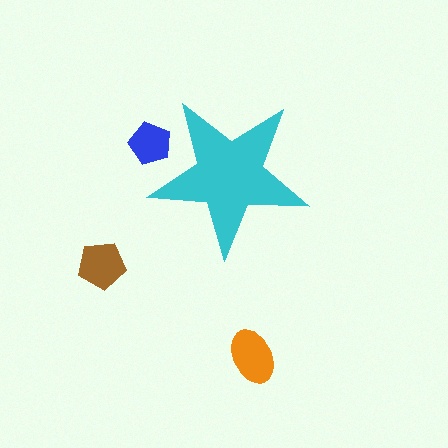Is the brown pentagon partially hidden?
No, the brown pentagon is fully visible.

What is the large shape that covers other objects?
A cyan star.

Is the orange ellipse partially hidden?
No, the orange ellipse is fully visible.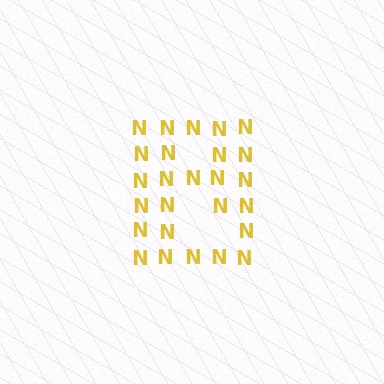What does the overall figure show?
The overall figure shows the letter B.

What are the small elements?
The small elements are letter N's.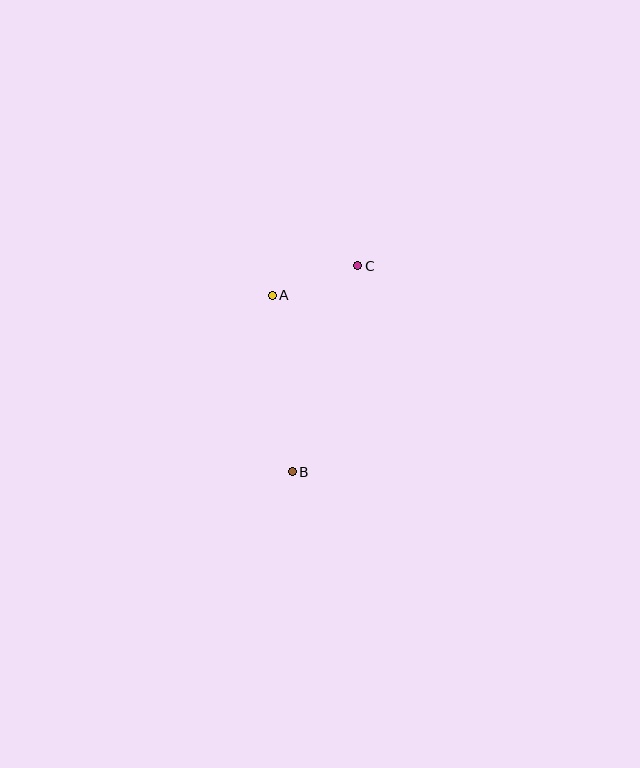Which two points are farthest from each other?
Points B and C are farthest from each other.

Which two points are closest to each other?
Points A and C are closest to each other.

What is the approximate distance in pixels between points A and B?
The distance between A and B is approximately 178 pixels.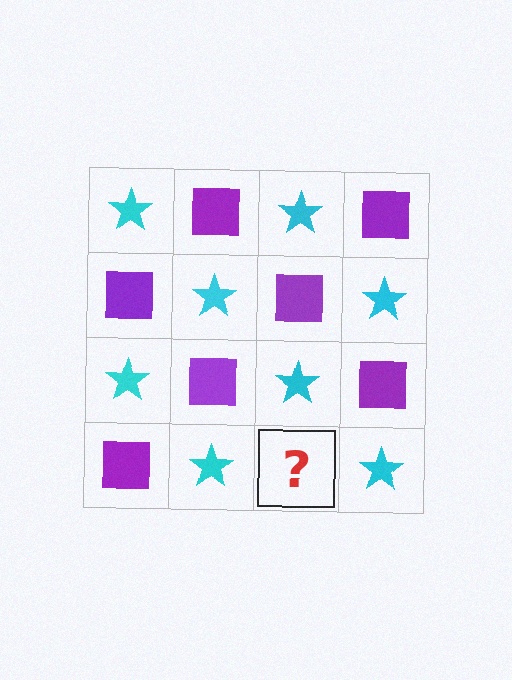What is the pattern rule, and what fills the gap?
The rule is that it alternates cyan star and purple square in a checkerboard pattern. The gap should be filled with a purple square.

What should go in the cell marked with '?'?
The missing cell should contain a purple square.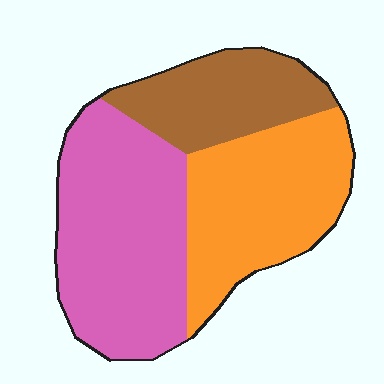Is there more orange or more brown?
Orange.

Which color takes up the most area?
Pink, at roughly 45%.